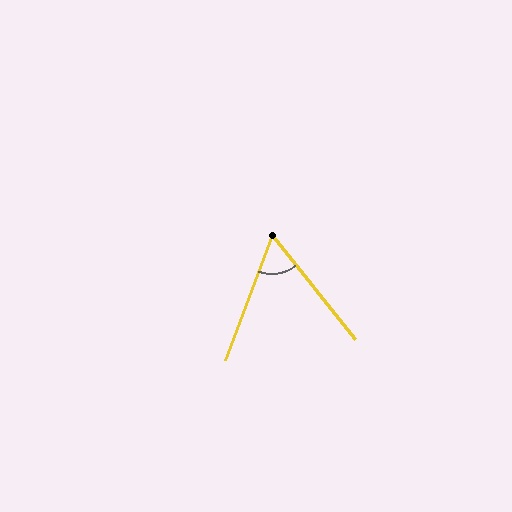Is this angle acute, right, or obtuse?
It is acute.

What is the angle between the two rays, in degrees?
Approximately 59 degrees.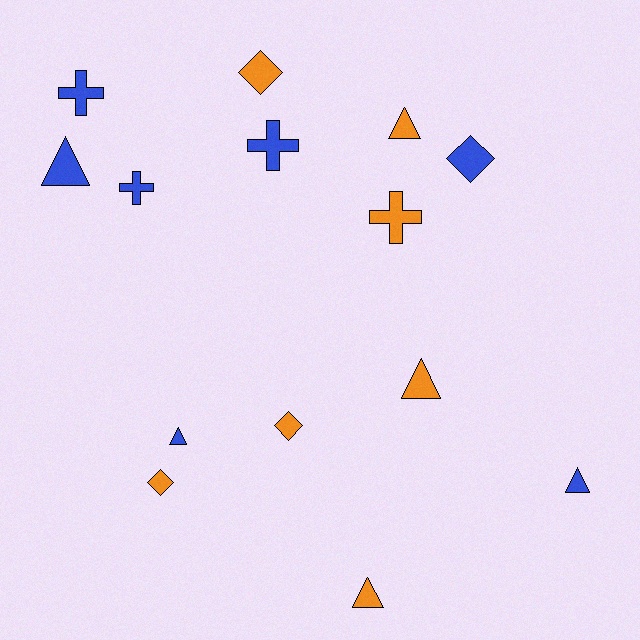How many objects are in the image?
There are 14 objects.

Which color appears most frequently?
Orange, with 7 objects.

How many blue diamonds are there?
There is 1 blue diamond.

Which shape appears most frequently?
Triangle, with 6 objects.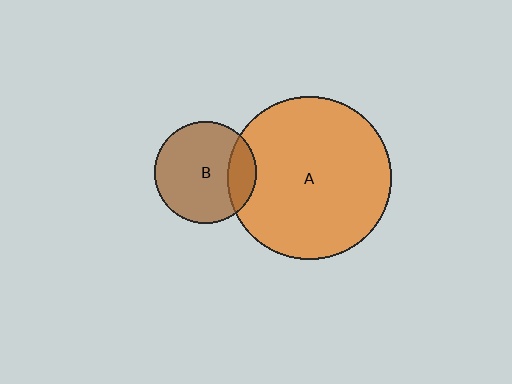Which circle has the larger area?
Circle A (orange).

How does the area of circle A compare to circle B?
Approximately 2.6 times.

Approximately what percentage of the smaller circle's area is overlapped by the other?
Approximately 20%.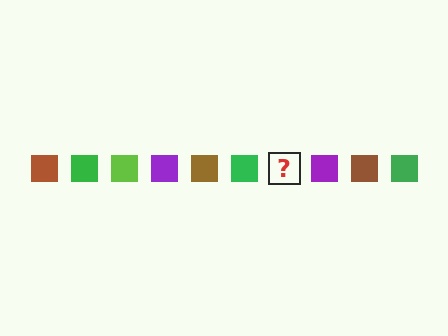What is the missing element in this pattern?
The missing element is a lime square.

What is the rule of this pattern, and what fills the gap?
The rule is that the pattern cycles through brown, green, lime, purple squares. The gap should be filled with a lime square.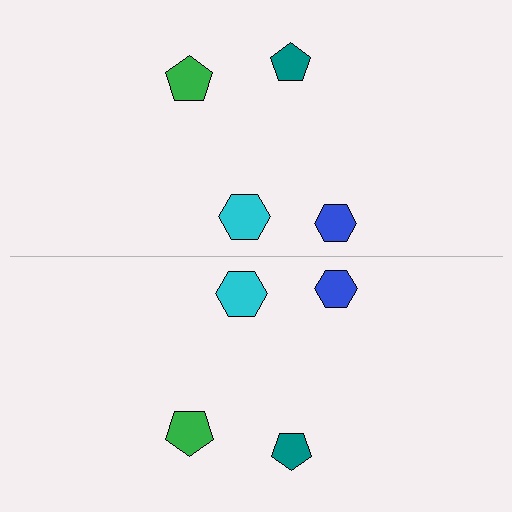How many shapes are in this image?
There are 8 shapes in this image.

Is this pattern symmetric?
Yes, this pattern has bilateral (reflection) symmetry.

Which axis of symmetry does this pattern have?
The pattern has a horizontal axis of symmetry running through the center of the image.